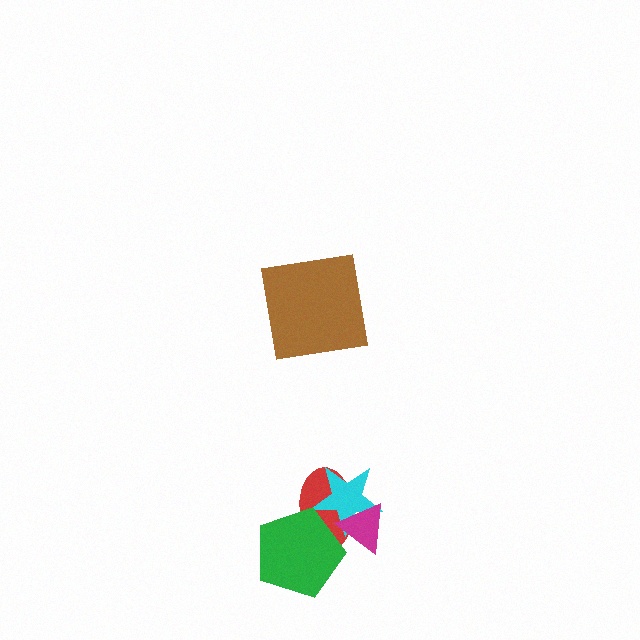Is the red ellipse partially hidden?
Yes, it is partially covered by another shape.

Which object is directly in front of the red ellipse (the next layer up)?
The cyan star is directly in front of the red ellipse.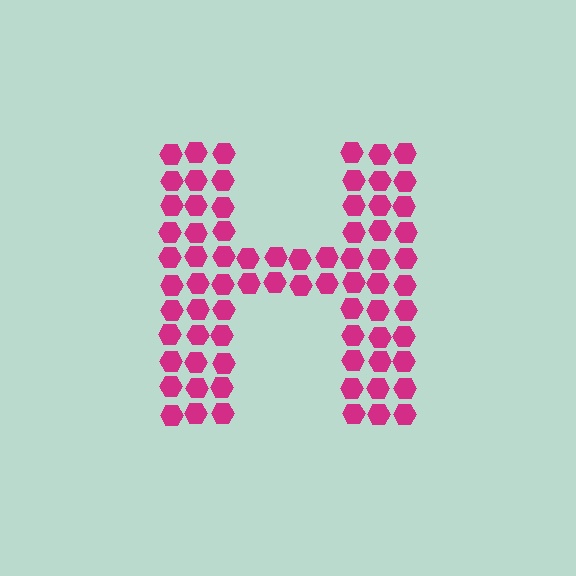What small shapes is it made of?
It is made of small hexagons.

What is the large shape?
The large shape is the letter H.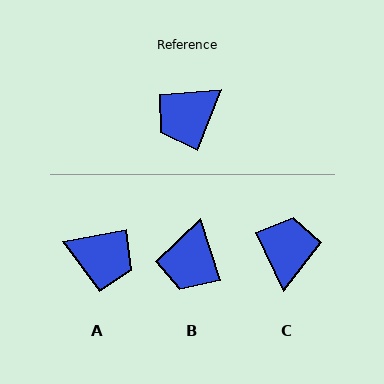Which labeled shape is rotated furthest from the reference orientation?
C, about 133 degrees away.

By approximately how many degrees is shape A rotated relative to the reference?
Approximately 123 degrees counter-clockwise.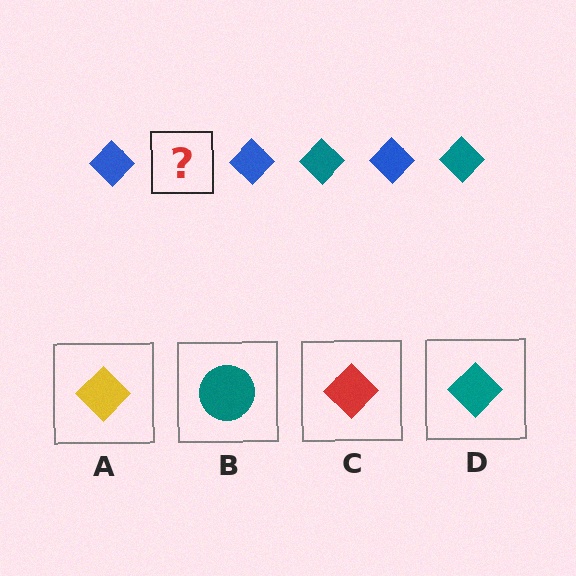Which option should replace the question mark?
Option D.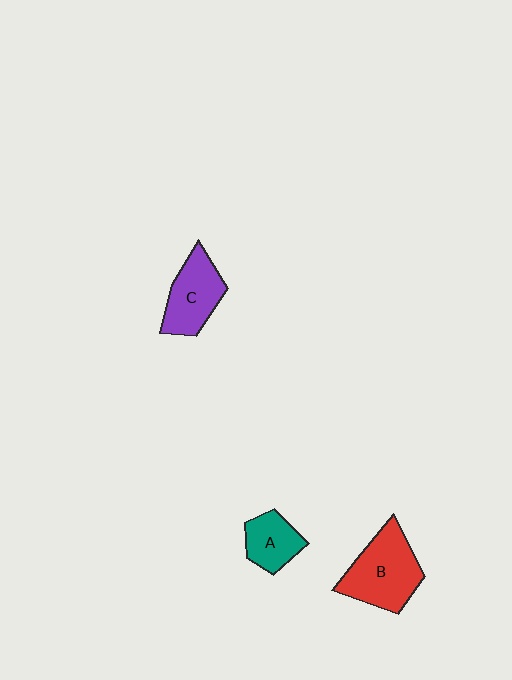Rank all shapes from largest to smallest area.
From largest to smallest: B (red), C (purple), A (teal).